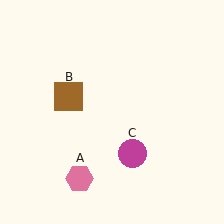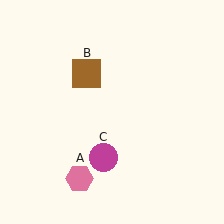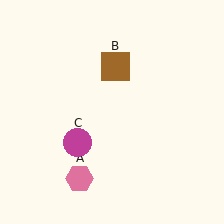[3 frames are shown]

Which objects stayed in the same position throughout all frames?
Pink hexagon (object A) remained stationary.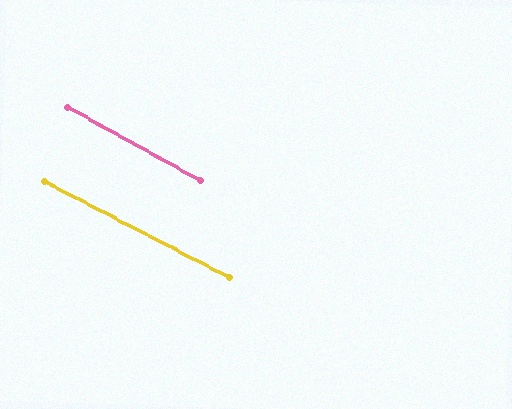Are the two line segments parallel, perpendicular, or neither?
Parallel — their directions differ by only 1.5°.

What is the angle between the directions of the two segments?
Approximately 1 degree.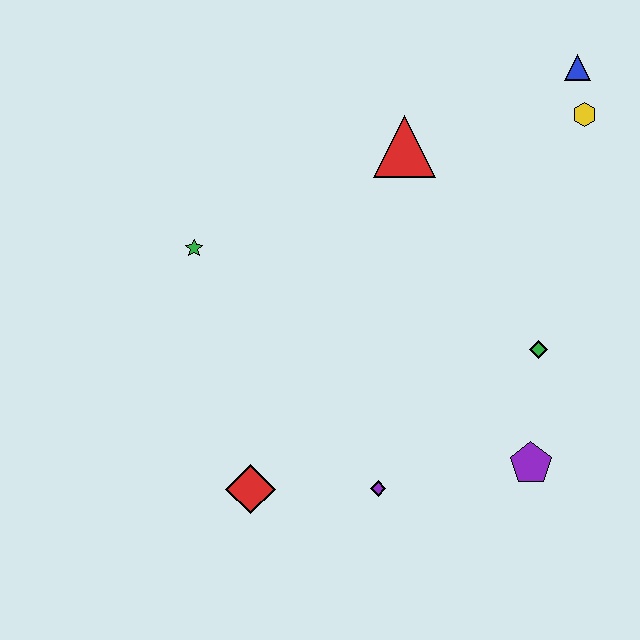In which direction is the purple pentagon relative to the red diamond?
The purple pentagon is to the right of the red diamond.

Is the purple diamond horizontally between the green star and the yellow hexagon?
Yes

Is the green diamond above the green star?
No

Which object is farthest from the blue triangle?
The red diamond is farthest from the blue triangle.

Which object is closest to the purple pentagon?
The green diamond is closest to the purple pentagon.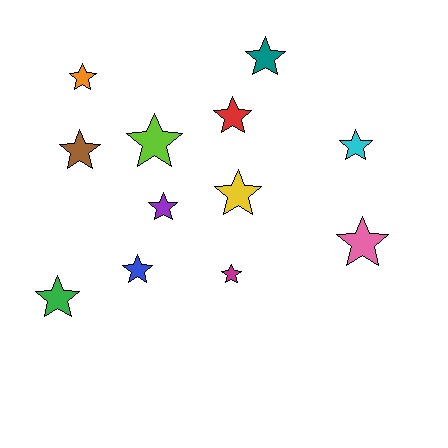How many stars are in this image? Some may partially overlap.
There are 12 stars.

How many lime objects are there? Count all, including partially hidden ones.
There is 1 lime object.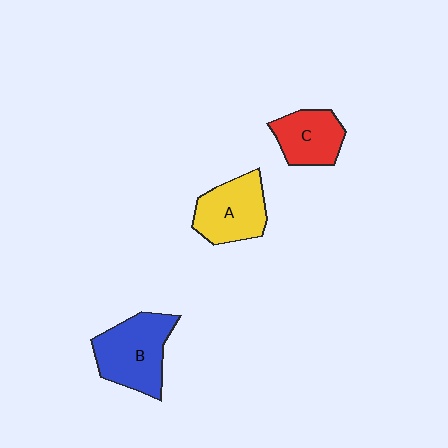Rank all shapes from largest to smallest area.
From largest to smallest: B (blue), A (yellow), C (red).